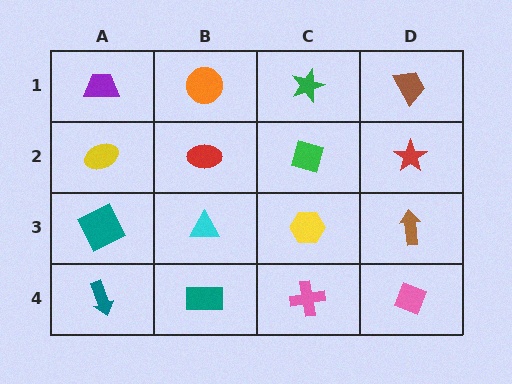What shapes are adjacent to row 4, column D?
A brown arrow (row 3, column D), a pink cross (row 4, column C).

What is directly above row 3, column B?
A red ellipse.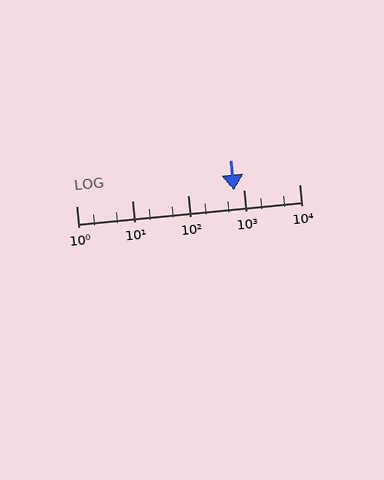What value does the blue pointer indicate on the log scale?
The pointer indicates approximately 680.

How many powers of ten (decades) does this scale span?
The scale spans 4 decades, from 1 to 10000.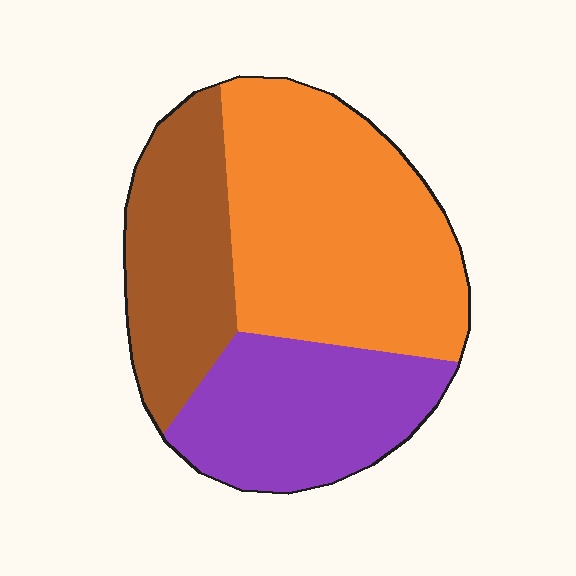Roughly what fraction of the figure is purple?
Purple takes up about one quarter (1/4) of the figure.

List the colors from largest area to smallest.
From largest to smallest: orange, purple, brown.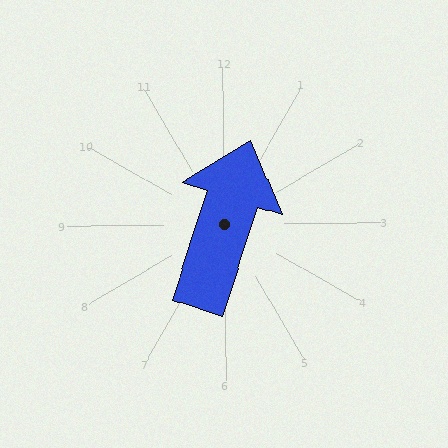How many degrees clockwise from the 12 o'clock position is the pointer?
Approximately 18 degrees.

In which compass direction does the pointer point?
North.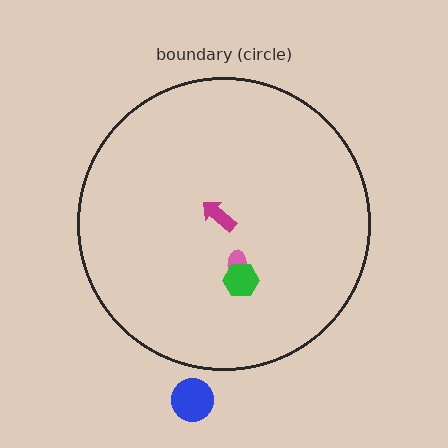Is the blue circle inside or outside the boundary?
Outside.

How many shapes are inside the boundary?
3 inside, 1 outside.